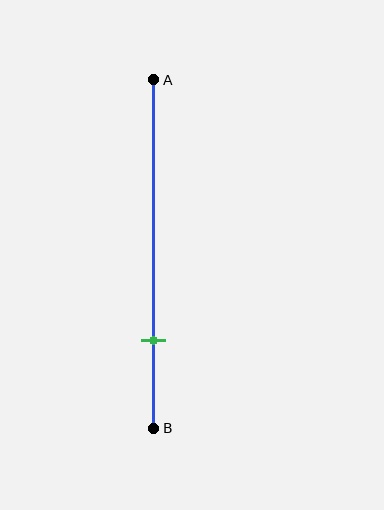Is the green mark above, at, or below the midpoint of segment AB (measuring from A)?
The green mark is below the midpoint of segment AB.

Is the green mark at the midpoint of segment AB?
No, the mark is at about 75% from A, not at the 50% midpoint.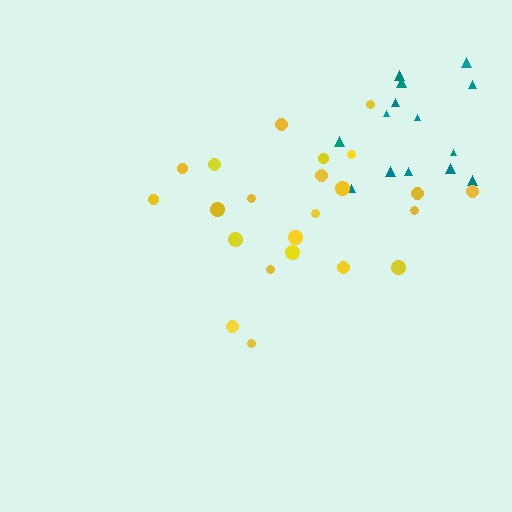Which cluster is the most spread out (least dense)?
Yellow.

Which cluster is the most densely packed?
Teal.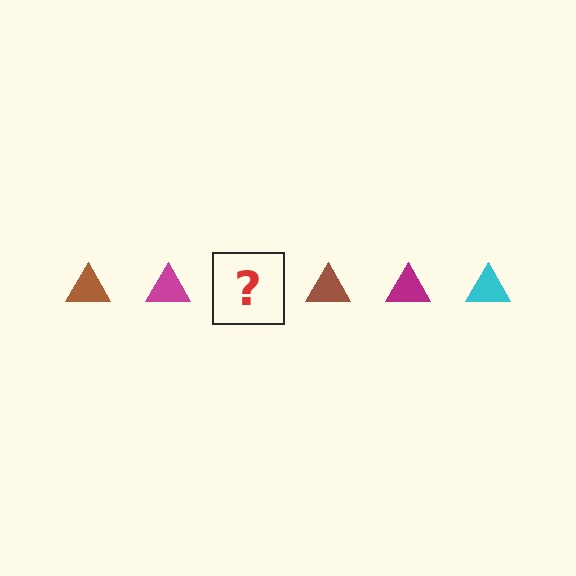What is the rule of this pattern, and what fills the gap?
The rule is that the pattern cycles through brown, magenta, cyan triangles. The gap should be filled with a cyan triangle.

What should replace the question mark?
The question mark should be replaced with a cyan triangle.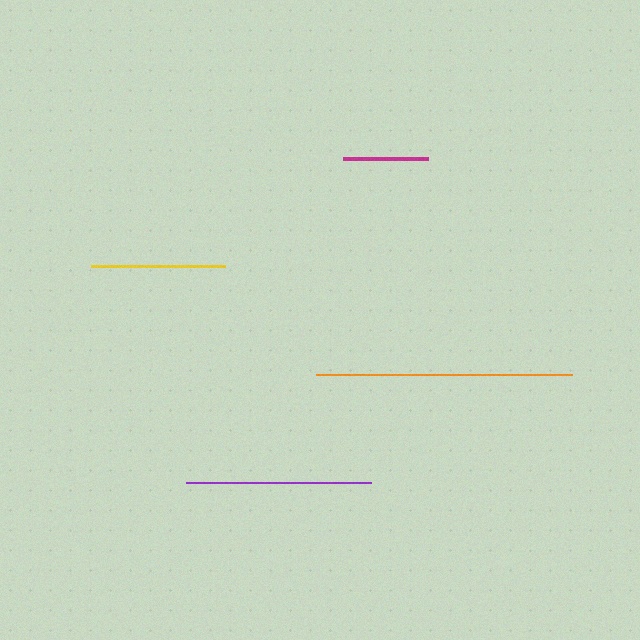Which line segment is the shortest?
The magenta line is the shortest at approximately 86 pixels.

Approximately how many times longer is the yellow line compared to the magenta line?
The yellow line is approximately 1.6 times the length of the magenta line.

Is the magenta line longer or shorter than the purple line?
The purple line is longer than the magenta line.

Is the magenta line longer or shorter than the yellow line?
The yellow line is longer than the magenta line.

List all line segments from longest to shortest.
From longest to shortest: orange, purple, yellow, magenta.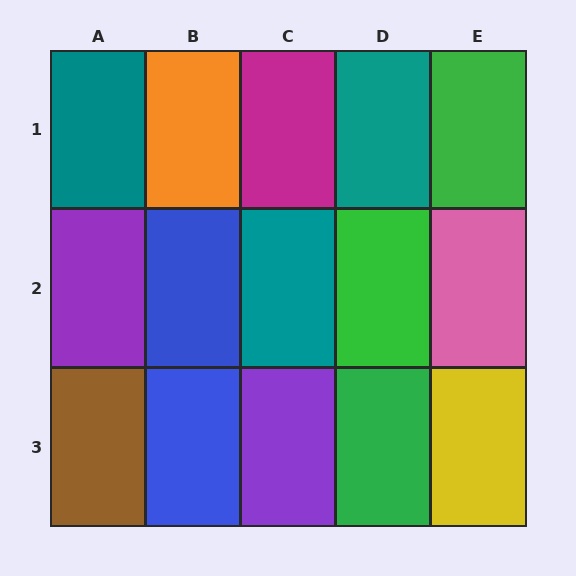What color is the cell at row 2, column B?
Blue.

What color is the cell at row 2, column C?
Teal.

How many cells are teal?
3 cells are teal.